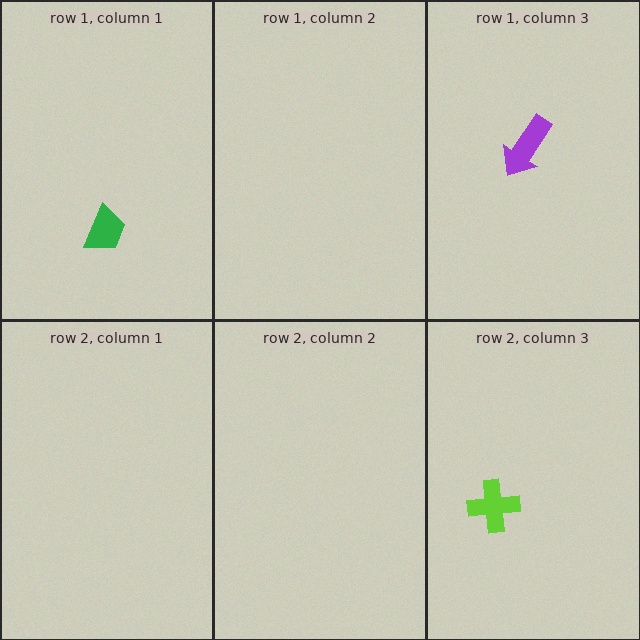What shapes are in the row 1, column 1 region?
The green trapezoid.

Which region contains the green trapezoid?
The row 1, column 1 region.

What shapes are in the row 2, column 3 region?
The lime cross.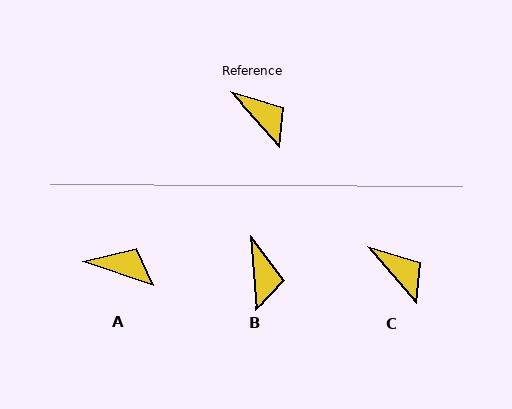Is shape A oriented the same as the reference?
No, it is off by about 31 degrees.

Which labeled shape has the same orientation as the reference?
C.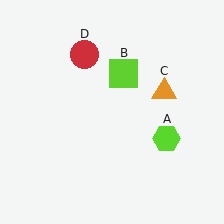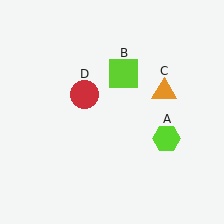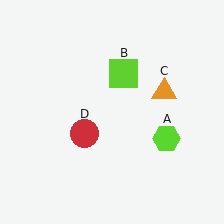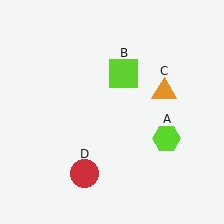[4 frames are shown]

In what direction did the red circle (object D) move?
The red circle (object D) moved down.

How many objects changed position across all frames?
1 object changed position: red circle (object D).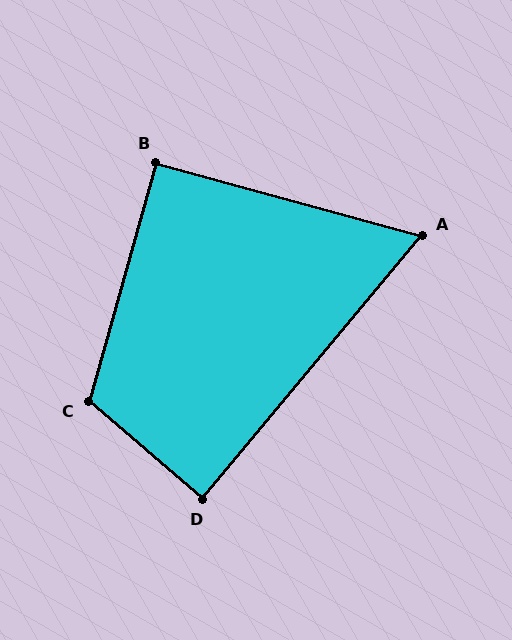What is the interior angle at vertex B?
Approximately 90 degrees (approximately right).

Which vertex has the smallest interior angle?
A, at approximately 65 degrees.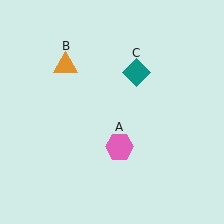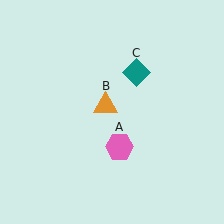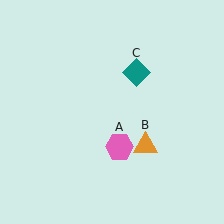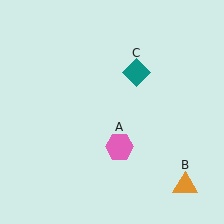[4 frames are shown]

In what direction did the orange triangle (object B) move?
The orange triangle (object B) moved down and to the right.